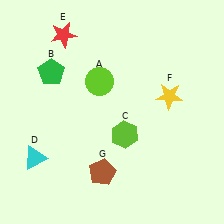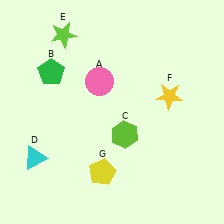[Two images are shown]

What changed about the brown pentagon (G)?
In Image 1, G is brown. In Image 2, it changed to yellow.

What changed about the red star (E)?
In Image 1, E is red. In Image 2, it changed to lime.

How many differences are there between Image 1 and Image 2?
There are 3 differences between the two images.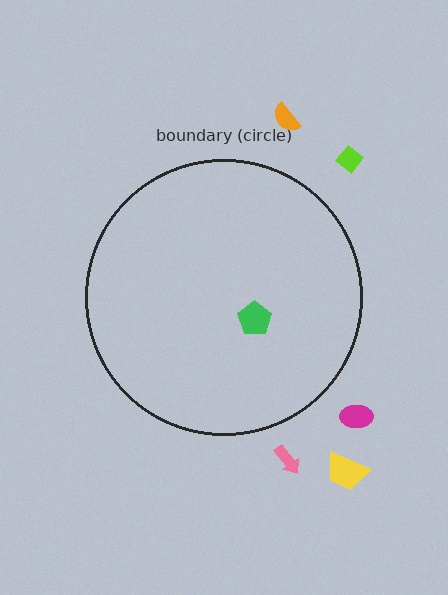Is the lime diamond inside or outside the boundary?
Outside.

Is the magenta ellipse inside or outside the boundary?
Outside.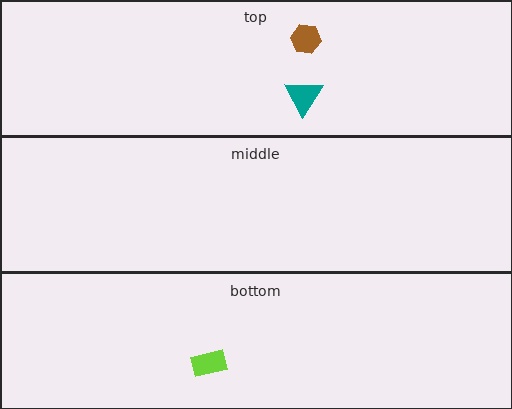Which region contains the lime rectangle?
The bottom region.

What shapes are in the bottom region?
The lime rectangle.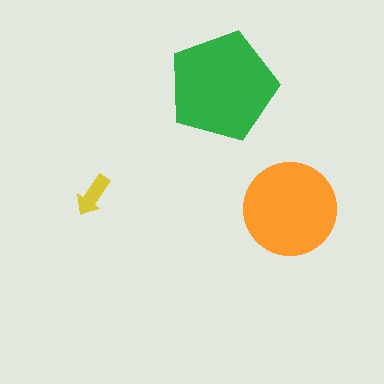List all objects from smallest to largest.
The yellow arrow, the orange circle, the green pentagon.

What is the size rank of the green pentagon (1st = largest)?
1st.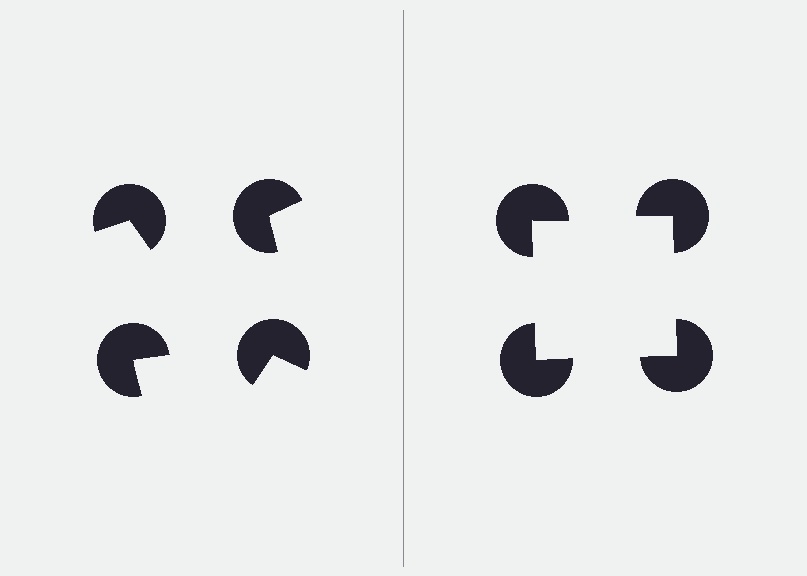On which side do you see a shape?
An illusory square appears on the right side. On the left side the wedge cuts are rotated, so no coherent shape forms.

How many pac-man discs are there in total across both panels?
8 — 4 on each side.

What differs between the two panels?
The pac-man discs are positioned identically on both sides; only the wedge orientations differ. On the right they align to a square; on the left they are misaligned.